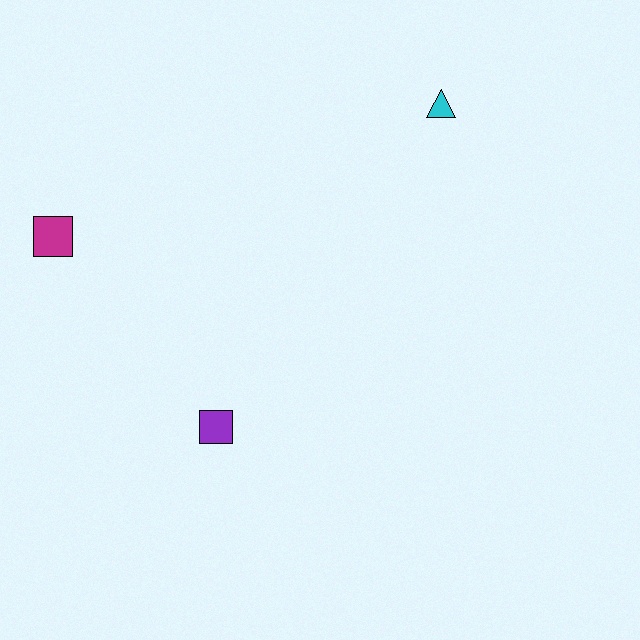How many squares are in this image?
There are 2 squares.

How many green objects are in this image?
There are no green objects.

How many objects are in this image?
There are 3 objects.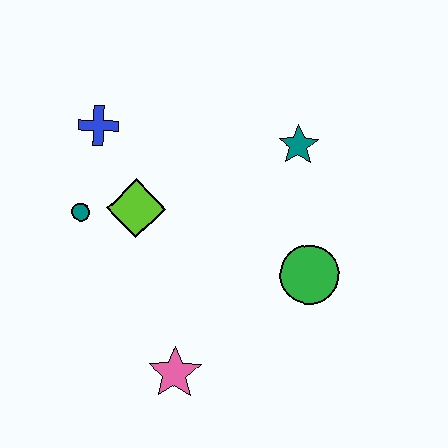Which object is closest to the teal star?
The green circle is closest to the teal star.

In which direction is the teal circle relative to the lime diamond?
The teal circle is to the left of the lime diamond.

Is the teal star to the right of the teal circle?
Yes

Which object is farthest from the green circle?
The blue cross is farthest from the green circle.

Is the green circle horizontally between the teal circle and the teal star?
No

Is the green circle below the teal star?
Yes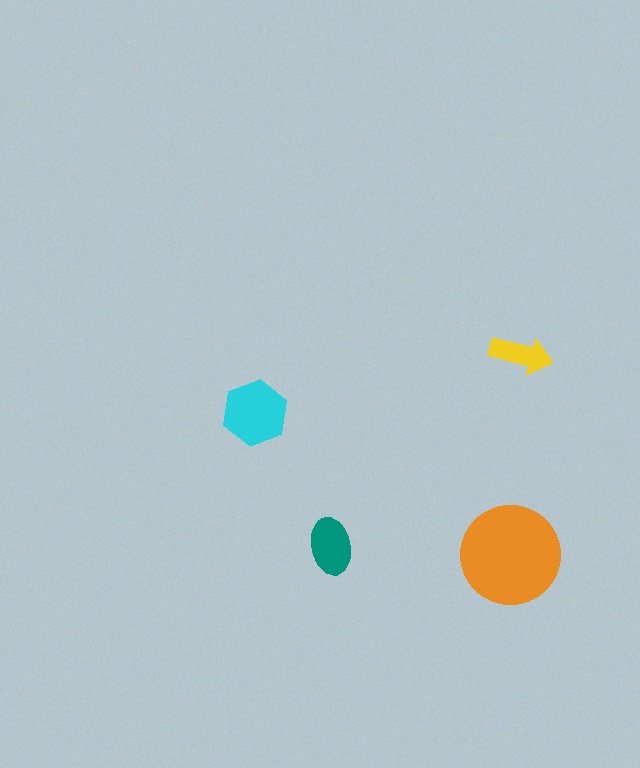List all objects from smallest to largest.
The yellow arrow, the teal ellipse, the cyan hexagon, the orange circle.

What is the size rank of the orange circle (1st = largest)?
1st.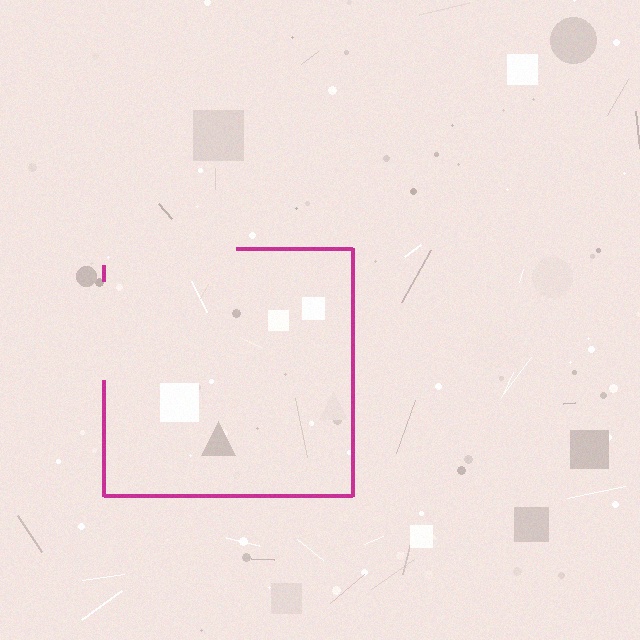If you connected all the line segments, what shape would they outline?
They would outline a square.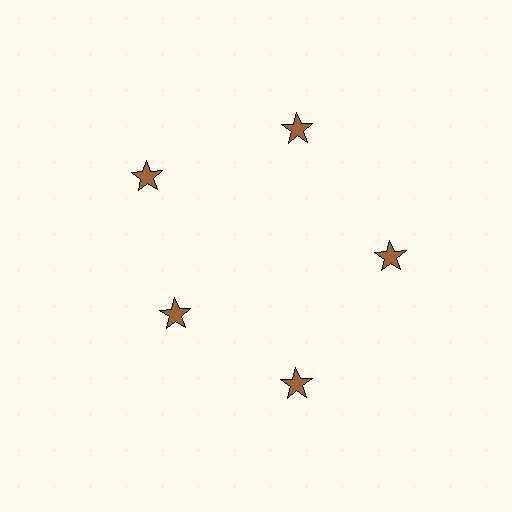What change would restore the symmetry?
The symmetry would be restored by moving it outward, back onto the ring so that all 5 stars sit at equal angles and equal distance from the center.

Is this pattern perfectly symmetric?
No. The 5 brown stars are arranged in a ring, but one element near the 8 o'clock position is pulled inward toward the center, breaking the 5-fold rotational symmetry.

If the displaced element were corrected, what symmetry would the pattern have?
It would have 5-fold rotational symmetry — the pattern would map onto itself every 72 degrees.